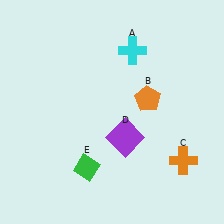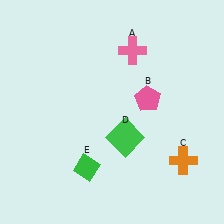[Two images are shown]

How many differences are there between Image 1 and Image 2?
There are 3 differences between the two images.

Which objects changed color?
A changed from cyan to pink. B changed from orange to pink. D changed from purple to green.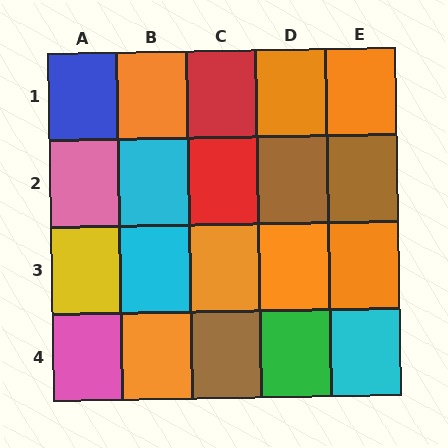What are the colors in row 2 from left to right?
Pink, cyan, red, brown, brown.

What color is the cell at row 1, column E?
Orange.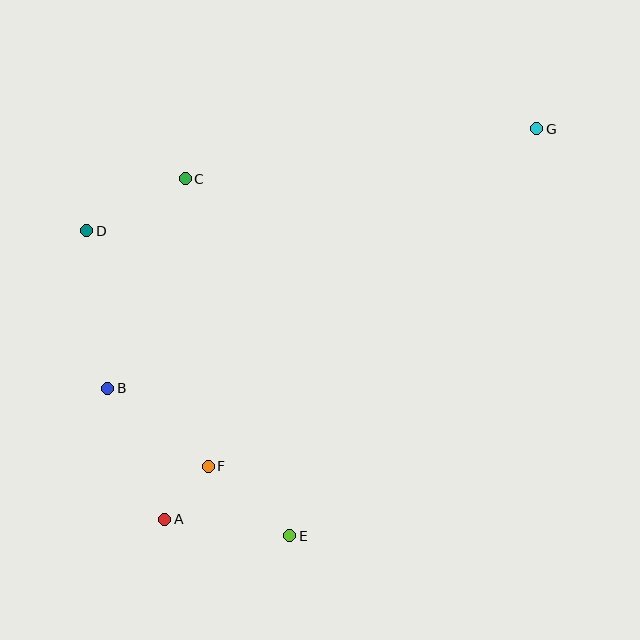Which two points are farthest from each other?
Points A and G are farthest from each other.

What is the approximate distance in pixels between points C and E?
The distance between C and E is approximately 372 pixels.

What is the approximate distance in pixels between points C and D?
The distance between C and D is approximately 111 pixels.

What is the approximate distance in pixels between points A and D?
The distance between A and D is approximately 299 pixels.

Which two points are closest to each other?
Points A and F are closest to each other.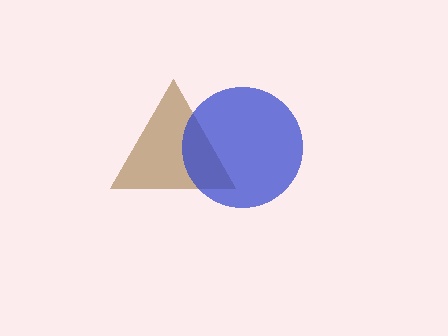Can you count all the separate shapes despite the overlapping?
Yes, there are 2 separate shapes.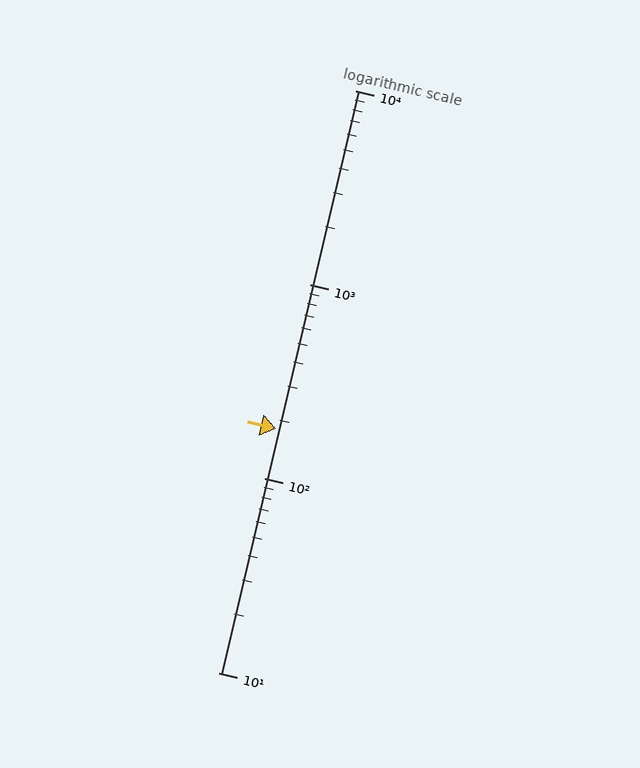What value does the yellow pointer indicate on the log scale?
The pointer indicates approximately 180.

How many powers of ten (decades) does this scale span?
The scale spans 3 decades, from 10 to 10000.